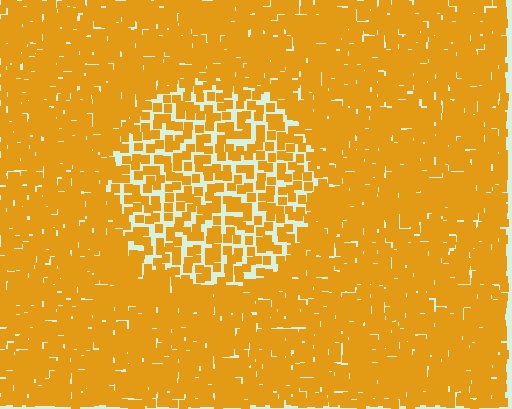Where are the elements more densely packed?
The elements are more densely packed outside the circle boundary.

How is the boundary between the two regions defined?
The boundary is defined by a change in element density (approximately 2.0x ratio). All elements are the same color, size, and shape.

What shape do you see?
I see a circle.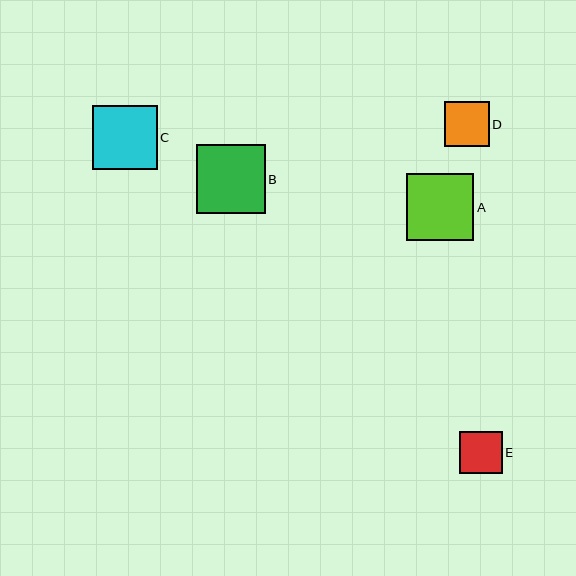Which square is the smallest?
Square E is the smallest with a size of approximately 42 pixels.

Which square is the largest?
Square B is the largest with a size of approximately 69 pixels.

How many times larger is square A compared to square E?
Square A is approximately 1.6 times the size of square E.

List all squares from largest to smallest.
From largest to smallest: B, A, C, D, E.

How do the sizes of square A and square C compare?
Square A and square C are approximately the same size.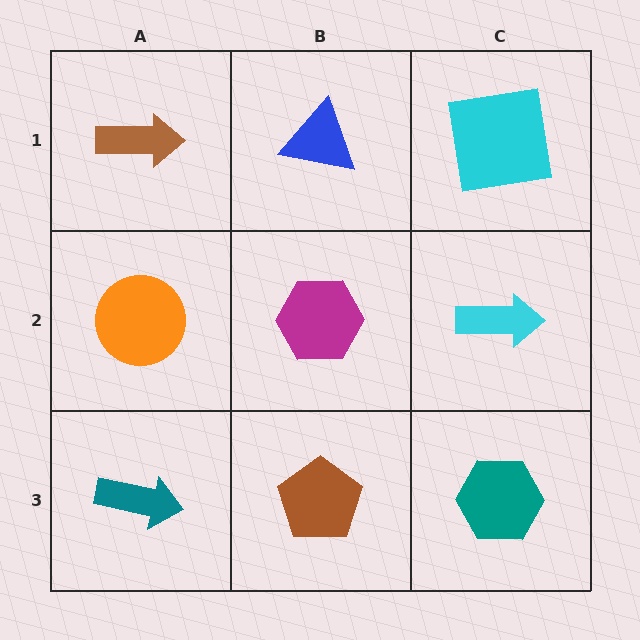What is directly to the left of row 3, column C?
A brown pentagon.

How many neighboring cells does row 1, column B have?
3.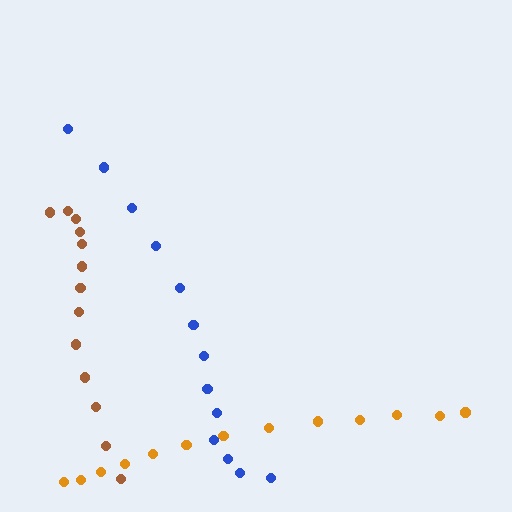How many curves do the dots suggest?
There are 3 distinct paths.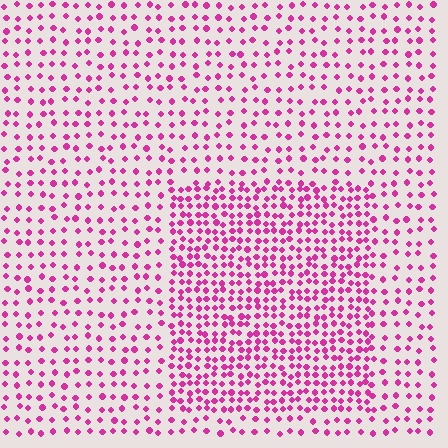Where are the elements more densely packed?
The elements are more densely packed inside the rectangle boundary.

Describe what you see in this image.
The image contains small magenta elements arranged at two different densities. A rectangle-shaped region is visible where the elements are more densely packed than the surrounding area.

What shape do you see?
I see a rectangle.